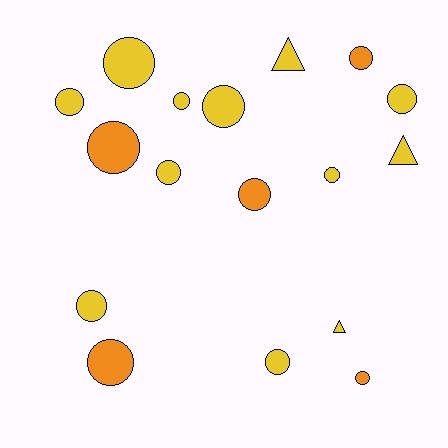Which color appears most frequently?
Yellow, with 12 objects.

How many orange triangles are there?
There are no orange triangles.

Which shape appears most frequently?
Circle, with 14 objects.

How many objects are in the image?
There are 17 objects.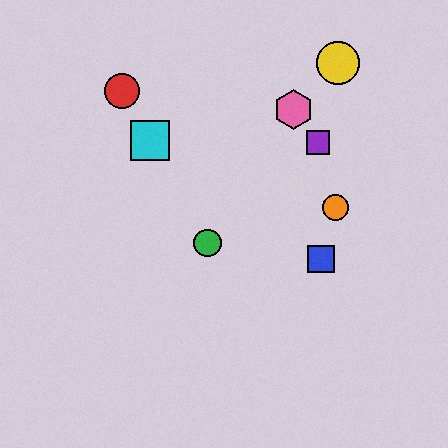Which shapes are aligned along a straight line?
The red circle, the green circle, the cyan square are aligned along a straight line.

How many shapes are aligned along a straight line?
3 shapes (the red circle, the green circle, the cyan square) are aligned along a straight line.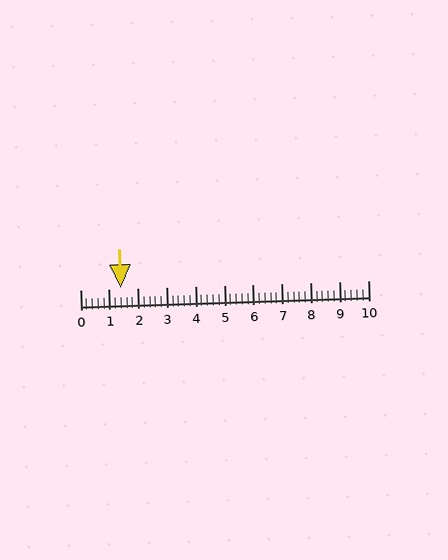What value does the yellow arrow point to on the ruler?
The yellow arrow points to approximately 1.4.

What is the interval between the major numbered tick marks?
The major tick marks are spaced 1 units apart.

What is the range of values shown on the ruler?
The ruler shows values from 0 to 10.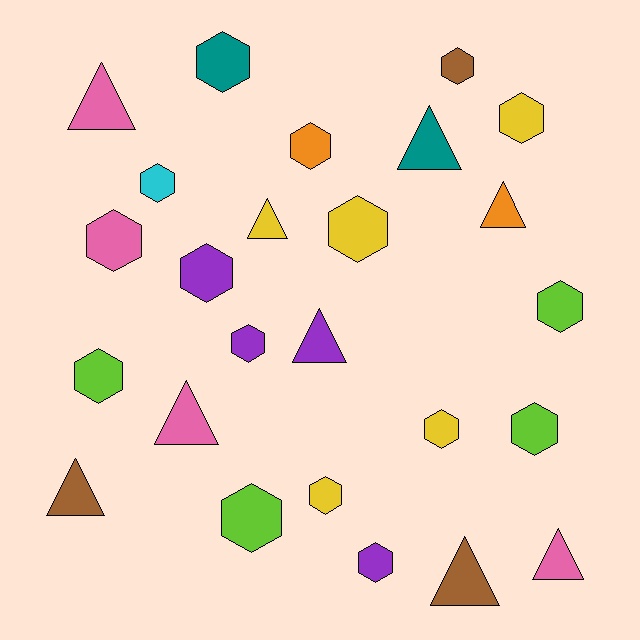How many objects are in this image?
There are 25 objects.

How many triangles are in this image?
There are 9 triangles.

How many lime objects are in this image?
There are 4 lime objects.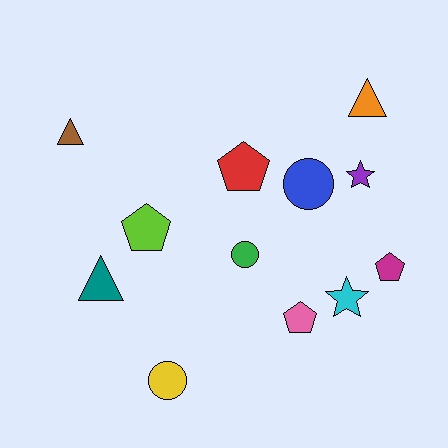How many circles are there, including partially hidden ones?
There are 3 circles.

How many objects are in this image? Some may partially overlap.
There are 12 objects.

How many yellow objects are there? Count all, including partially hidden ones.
There is 1 yellow object.